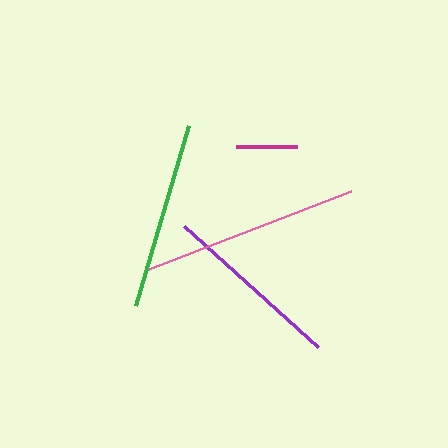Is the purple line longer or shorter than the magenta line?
The purple line is longer than the magenta line.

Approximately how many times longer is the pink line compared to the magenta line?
The pink line is approximately 3.6 times the length of the magenta line.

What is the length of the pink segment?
The pink segment is approximately 220 pixels long.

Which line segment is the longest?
The pink line is the longest at approximately 220 pixels.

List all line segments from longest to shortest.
From longest to shortest: pink, green, purple, magenta.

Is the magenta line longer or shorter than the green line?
The green line is longer than the magenta line.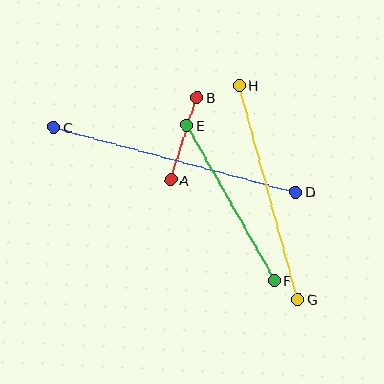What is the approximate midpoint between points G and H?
The midpoint is at approximately (269, 192) pixels.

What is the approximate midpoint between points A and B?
The midpoint is at approximately (184, 138) pixels.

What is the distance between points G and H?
The distance is approximately 222 pixels.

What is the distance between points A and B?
The distance is approximately 87 pixels.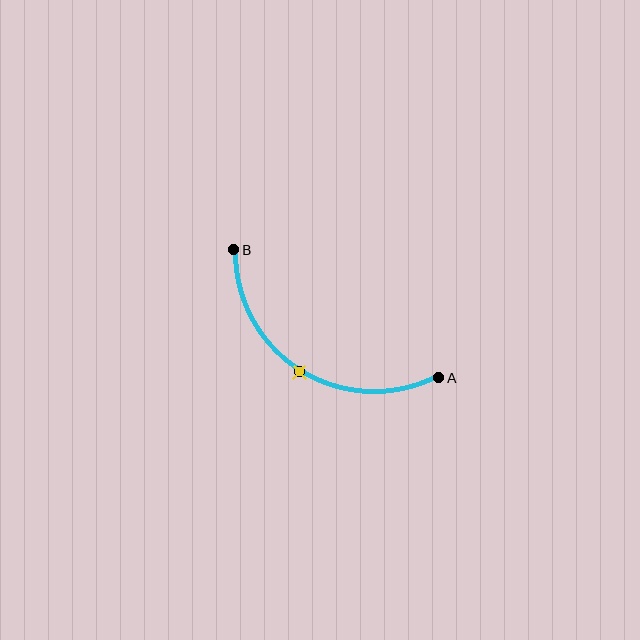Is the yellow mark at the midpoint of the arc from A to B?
Yes. The yellow mark lies on the arc at equal arc-length from both A and B — it is the arc midpoint.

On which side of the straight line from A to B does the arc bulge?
The arc bulges below the straight line connecting A and B.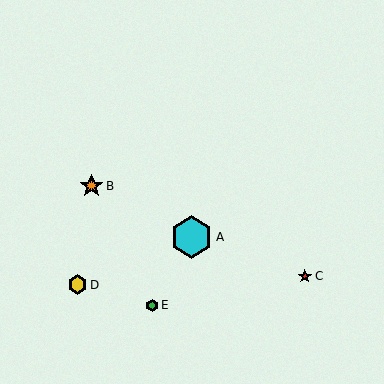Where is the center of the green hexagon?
The center of the green hexagon is at (152, 305).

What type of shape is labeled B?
Shape B is an orange star.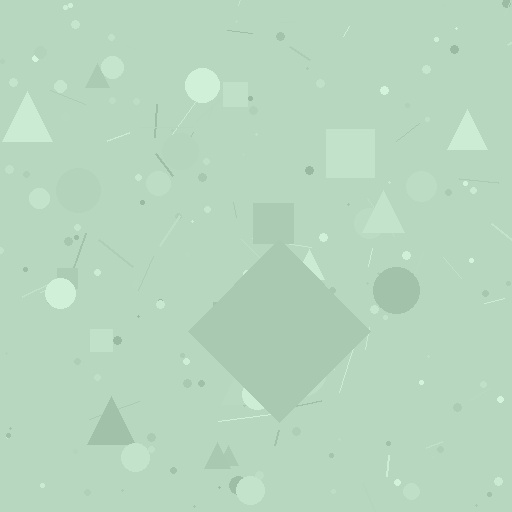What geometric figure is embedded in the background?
A diamond is embedded in the background.